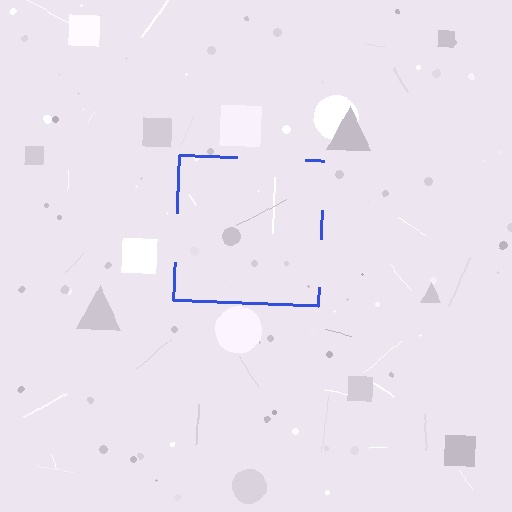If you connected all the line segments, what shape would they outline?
They would outline a square.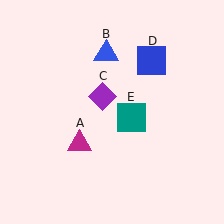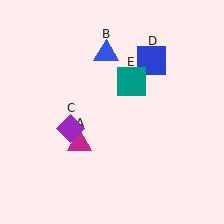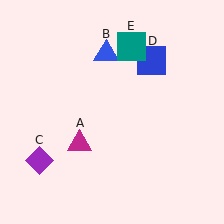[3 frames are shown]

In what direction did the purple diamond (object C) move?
The purple diamond (object C) moved down and to the left.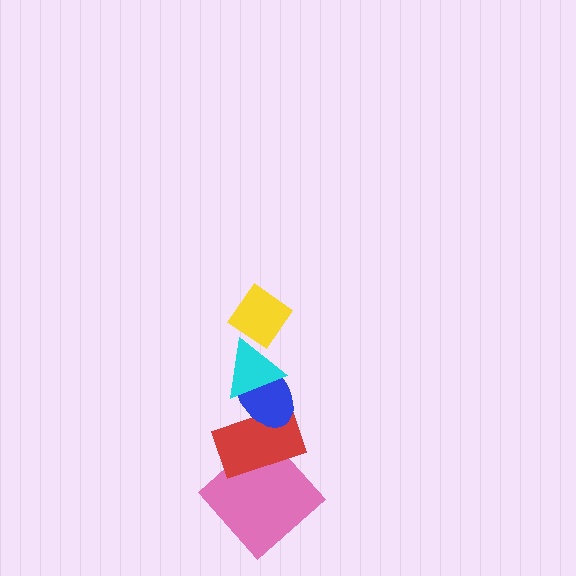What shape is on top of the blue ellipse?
The cyan triangle is on top of the blue ellipse.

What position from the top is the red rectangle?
The red rectangle is 4th from the top.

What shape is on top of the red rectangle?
The blue ellipse is on top of the red rectangle.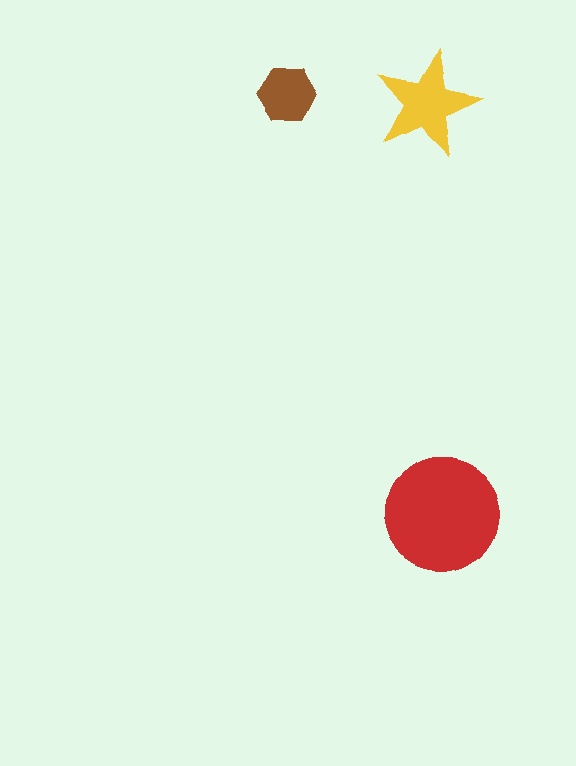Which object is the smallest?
The brown hexagon.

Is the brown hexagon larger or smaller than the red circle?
Smaller.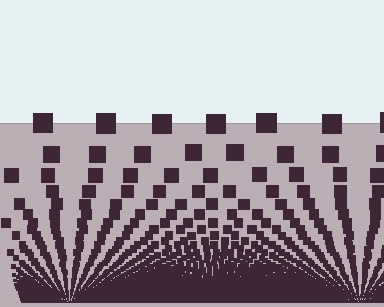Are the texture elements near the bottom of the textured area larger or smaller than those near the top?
Smaller. The gradient is inverted — elements near the bottom are smaller and denser.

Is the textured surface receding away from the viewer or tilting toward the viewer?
The surface appears to tilt toward the viewer. Texture elements get larger and sparser toward the top.